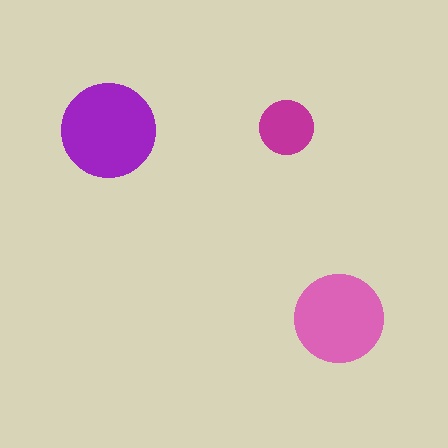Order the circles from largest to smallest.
the purple one, the pink one, the magenta one.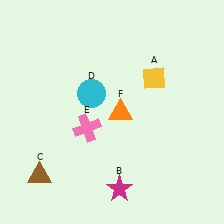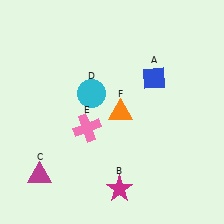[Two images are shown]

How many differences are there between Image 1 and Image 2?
There are 2 differences between the two images.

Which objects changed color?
A changed from yellow to blue. C changed from brown to magenta.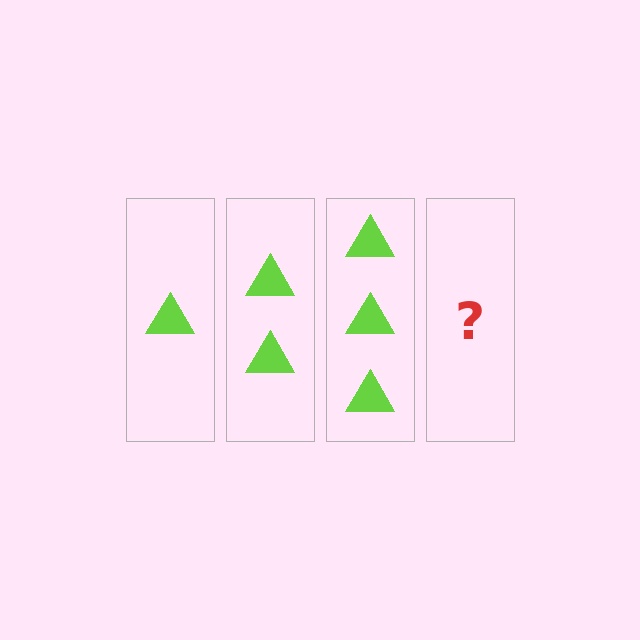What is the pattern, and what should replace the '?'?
The pattern is that each step adds one more triangle. The '?' should be 4 triangles.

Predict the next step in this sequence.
The next step is 4 triangles.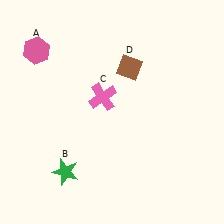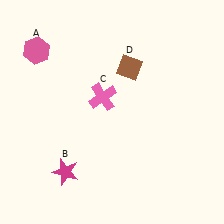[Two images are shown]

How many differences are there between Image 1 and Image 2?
There is 1 difference between the two images.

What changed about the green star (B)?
In Image 1, B is green. In Image 2, it changed to magenta.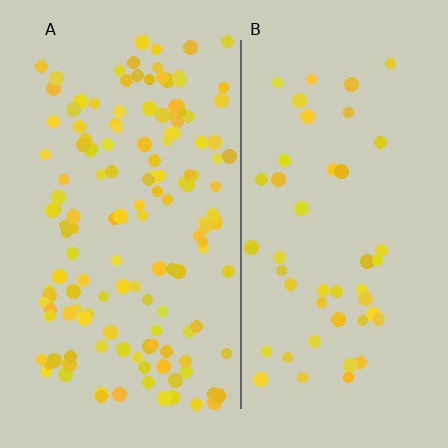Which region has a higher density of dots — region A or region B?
A (the left).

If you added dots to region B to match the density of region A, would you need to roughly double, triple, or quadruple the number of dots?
Approximately triple.